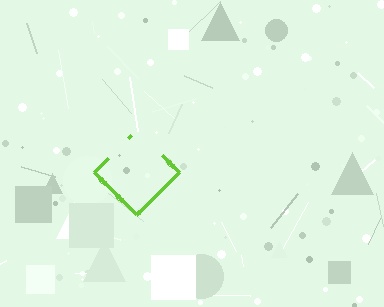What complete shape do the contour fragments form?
The contour fragments form a diamond.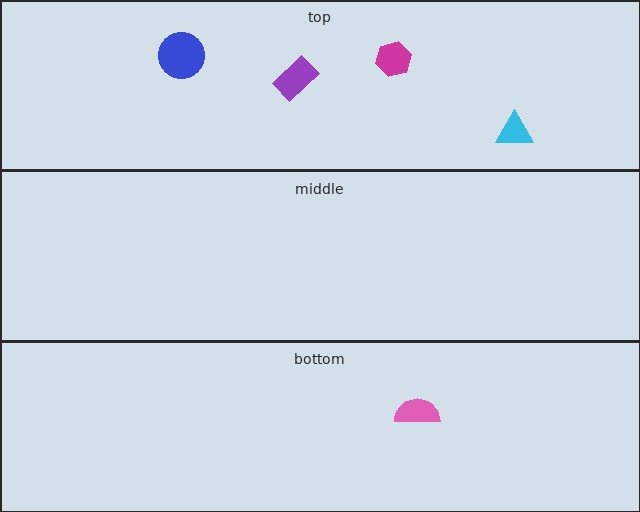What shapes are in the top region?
The cyan triangle, the blue circle, the magenta hexagon, the purple rectangle.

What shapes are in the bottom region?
The pink semicircle.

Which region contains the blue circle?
The top region.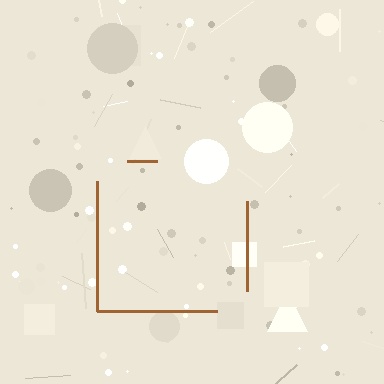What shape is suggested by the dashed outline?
The dashed outline suggests a square.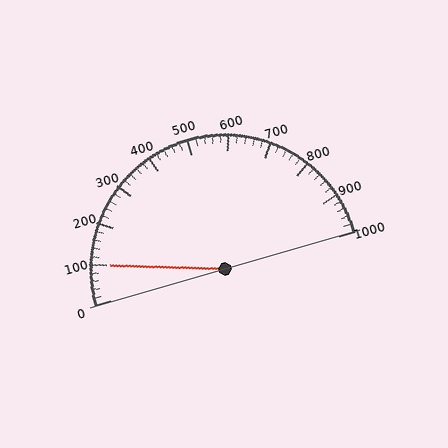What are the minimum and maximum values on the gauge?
The gauge ranges from 0 to 1000.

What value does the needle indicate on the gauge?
The needle indicates approximately 100.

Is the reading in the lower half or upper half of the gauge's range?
The reading is in the lower half of the range (0 to 1000).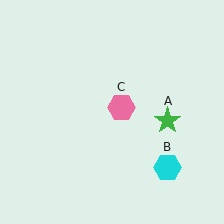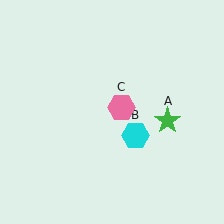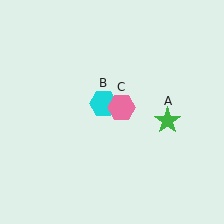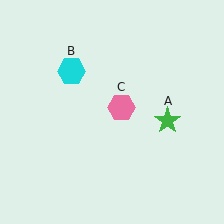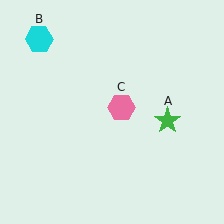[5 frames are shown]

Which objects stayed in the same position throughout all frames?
Green star (object A) and pink hexagon (object C) remained stationary.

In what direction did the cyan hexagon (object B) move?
The cyan hexagon (object B) moved up and to the left.